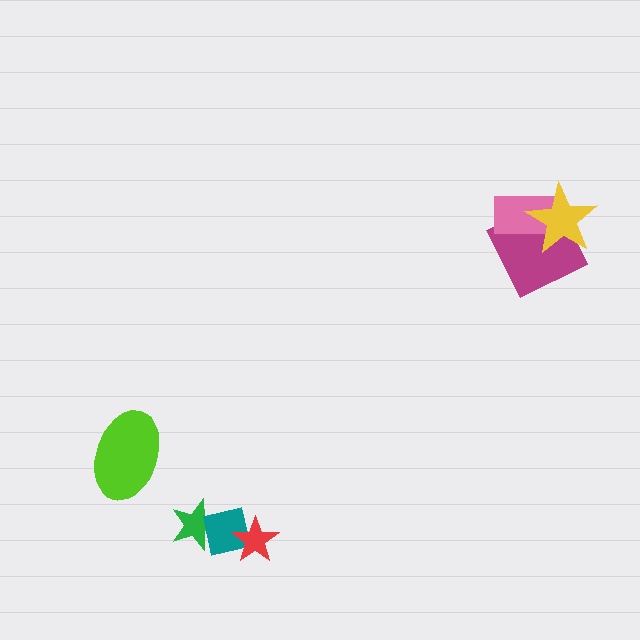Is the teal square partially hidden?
Yes, it is partially covered by another shape.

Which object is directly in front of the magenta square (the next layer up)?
The pink rectangle is directly in front of the magenta square.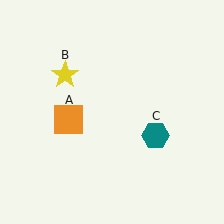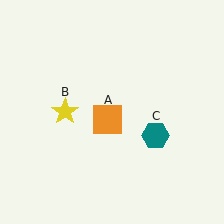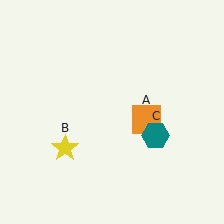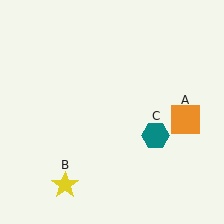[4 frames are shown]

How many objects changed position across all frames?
2 objects changed position: orange square (object A), yellow star (object B).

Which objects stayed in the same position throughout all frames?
Teal hexagon (object C) remained stationary.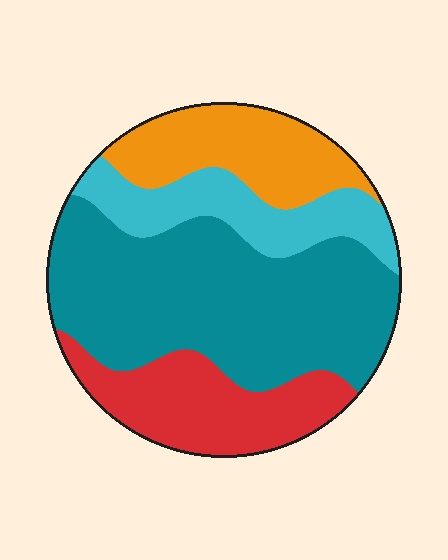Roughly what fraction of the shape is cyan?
Cyan takes up about one sixth (1/6) of the shape.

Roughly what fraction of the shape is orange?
Orange covers about 20% of the shape.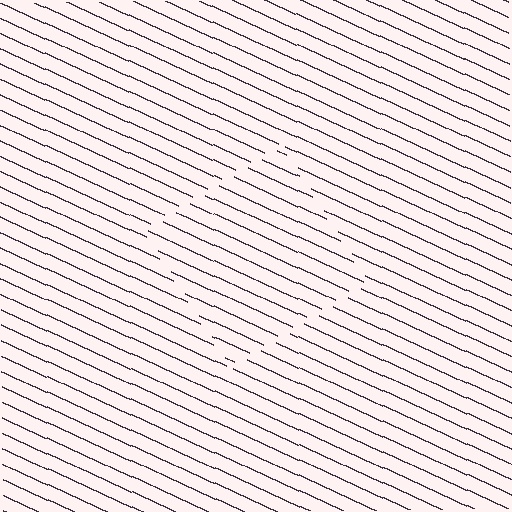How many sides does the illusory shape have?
4 sides — the line-ends trace a square.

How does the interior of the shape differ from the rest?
The interior of the shape contains the same grating, shifted by half a period — the contour is defined by the phase discontinuity where line-ends from the inner and outer gratings abut.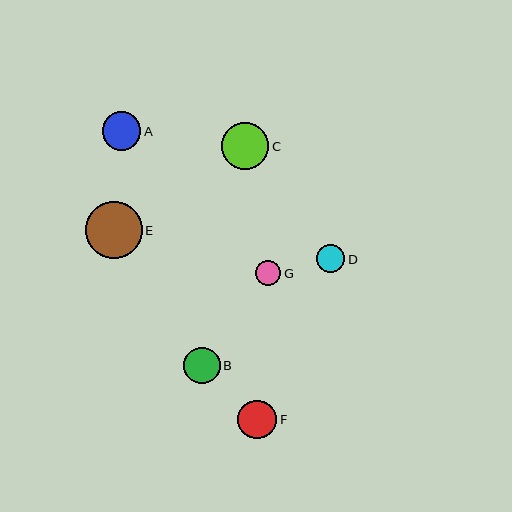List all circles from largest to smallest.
From largest to smallest: E, C, F, A, B, D, G.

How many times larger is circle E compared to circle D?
Circle E is approximately 2.0 times the size of circle D.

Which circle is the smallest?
Circle G is the smallest with a size of approximately 25 pixels.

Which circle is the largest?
Circle E is the largest with a size of approximately 57 pixels.